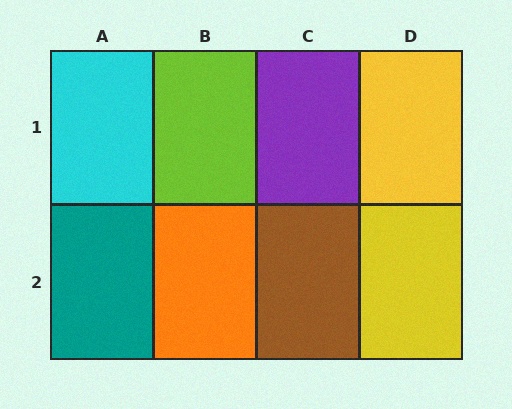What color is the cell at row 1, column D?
Yellow.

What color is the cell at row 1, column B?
Lime.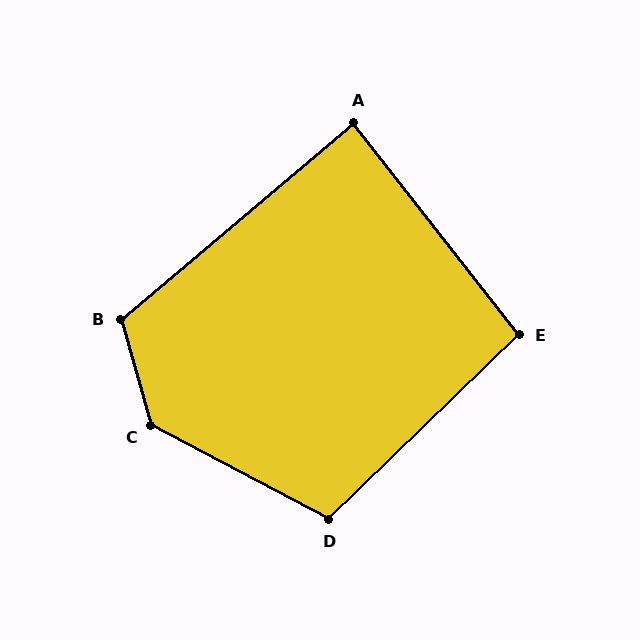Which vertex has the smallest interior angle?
A, at approximately 88 degrees.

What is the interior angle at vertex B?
Approximately 114 degrees (obtuse).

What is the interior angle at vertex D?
Approximately 108 degrees (obtuse).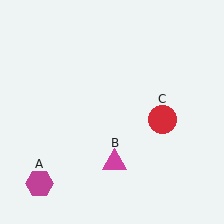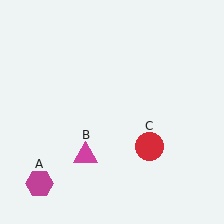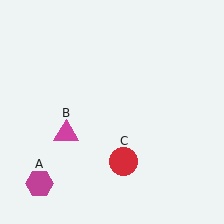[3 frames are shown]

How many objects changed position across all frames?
2 objects changed position: magenta triangle (object B), red circle (object C).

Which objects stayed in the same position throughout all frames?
Magenta hexagon (object A) remained stationary.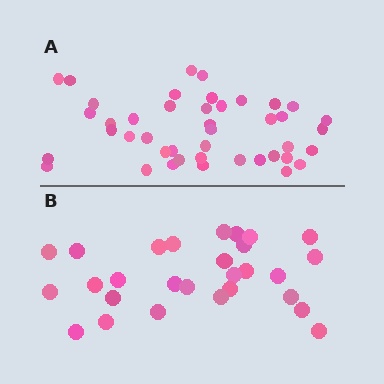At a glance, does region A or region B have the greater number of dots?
Region A (the top region) has more dots.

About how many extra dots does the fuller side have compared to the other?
Region A has approximately 15 more dots than region B.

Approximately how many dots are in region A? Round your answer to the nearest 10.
About 40 dots. (The exact count is 43, which rounds to 40.)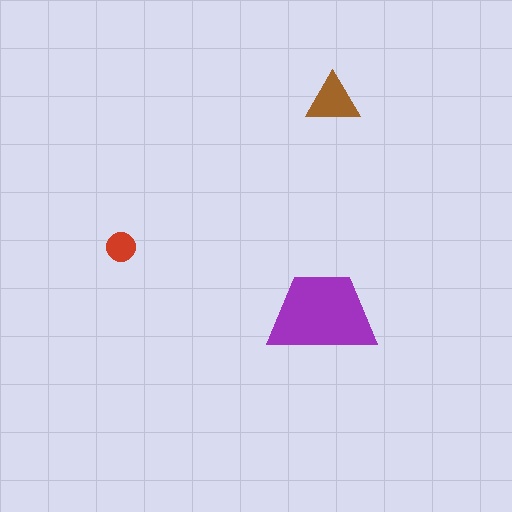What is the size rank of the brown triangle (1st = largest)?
2nd.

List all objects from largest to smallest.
The purple trapezoid, the brown triangle, the red circle.